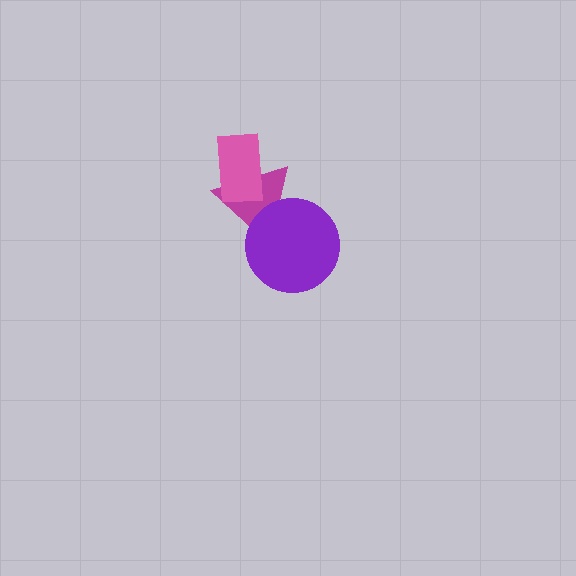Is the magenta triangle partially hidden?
Yes, it is partially covered by another shape.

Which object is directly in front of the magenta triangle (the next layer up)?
The purple circle is directly in front of the magenta triangle.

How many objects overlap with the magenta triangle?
2 objects overlap with the magenta triangle.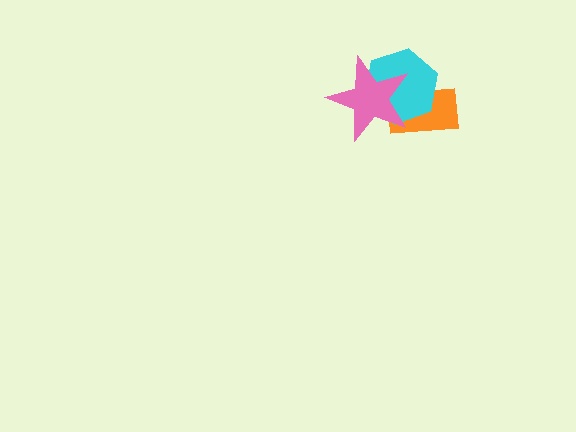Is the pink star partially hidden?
No, no other shape covers it.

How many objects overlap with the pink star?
2 objects overlap with the pink star.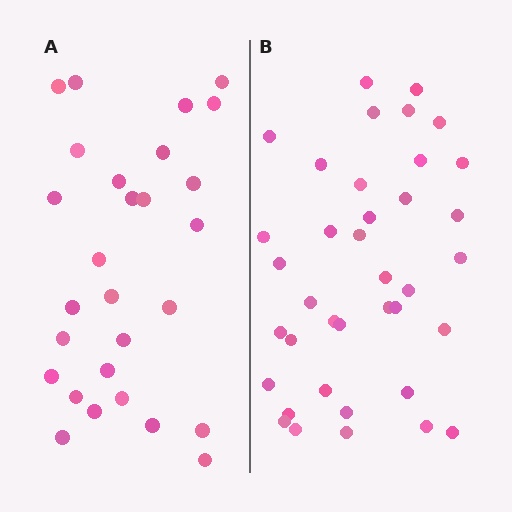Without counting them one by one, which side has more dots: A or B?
Region B (the right region) has more dots.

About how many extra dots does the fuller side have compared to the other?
Region B has roughly 10 or so more dots than region A.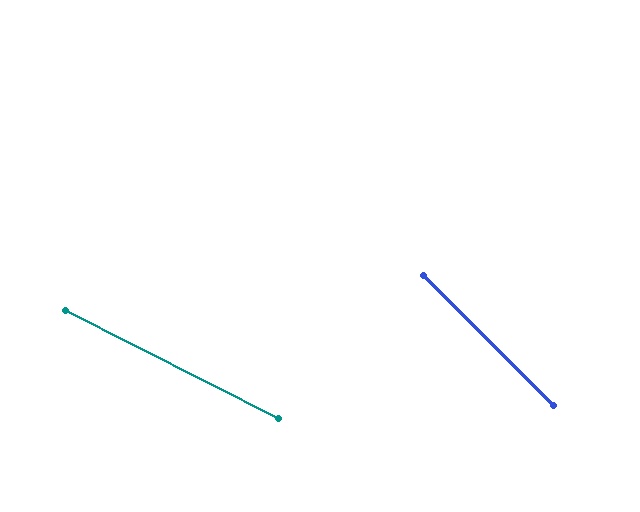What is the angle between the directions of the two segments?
Approximately 18 degrees.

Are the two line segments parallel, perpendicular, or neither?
Neither parallel nor perpendicular — they differ by about 18°.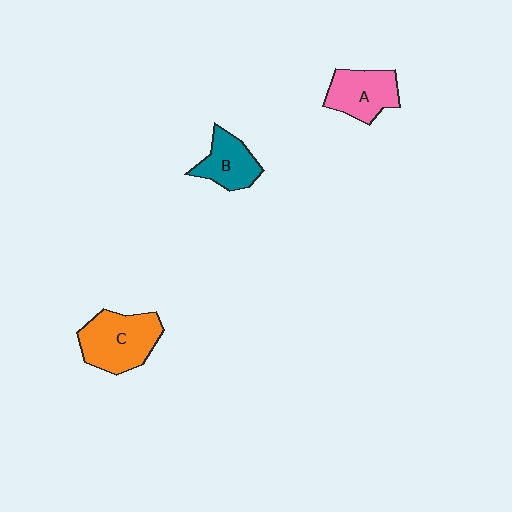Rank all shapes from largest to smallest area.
From largest to smallest: C (orange), A (pink), B (teal).